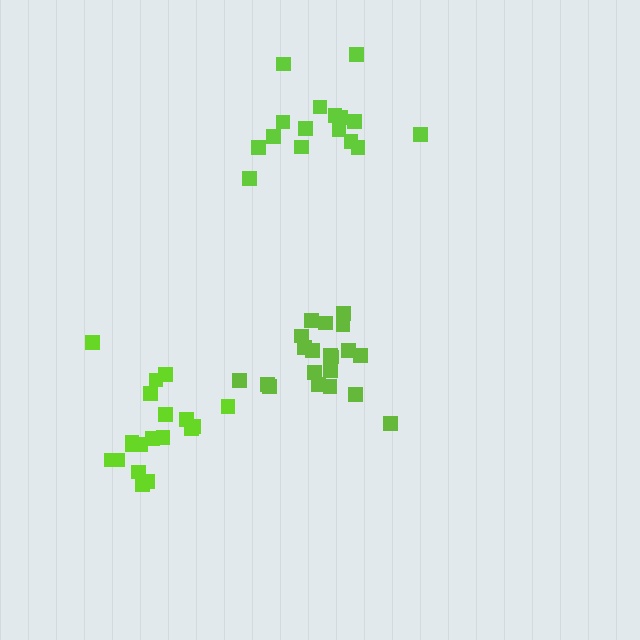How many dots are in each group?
Group 1: 19 dots, Group 2: 20 dots, Group 3: 16 dots (55 total).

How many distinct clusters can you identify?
There are 3 distinct clusters.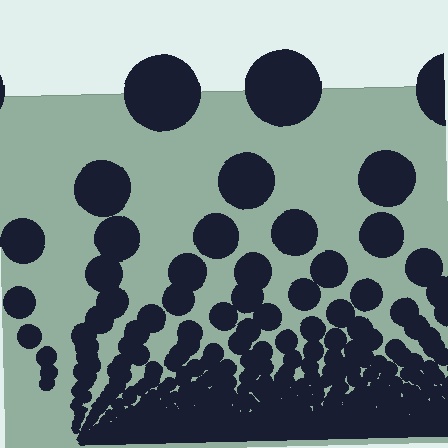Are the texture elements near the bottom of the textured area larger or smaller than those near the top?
Smaller. The gradient is inverted — elements near the bottom are smaller and denser.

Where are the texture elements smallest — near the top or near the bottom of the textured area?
Near the bottom.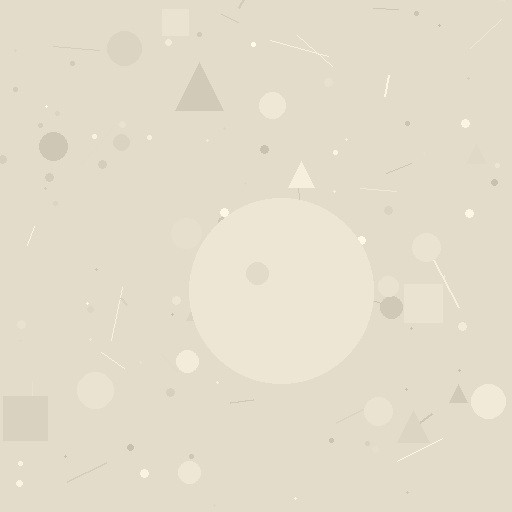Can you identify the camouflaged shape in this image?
The camouflaged shape is a circle.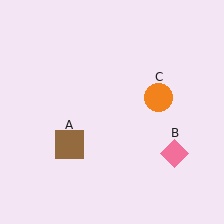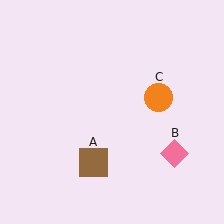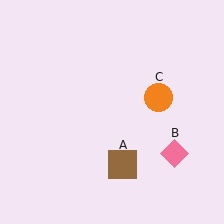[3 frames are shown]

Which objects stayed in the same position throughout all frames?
Pink diamond (object B) and orange circle (object C) remained stationary.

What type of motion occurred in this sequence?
The brown square (object A) rotated counterclockwise around the center of the scene.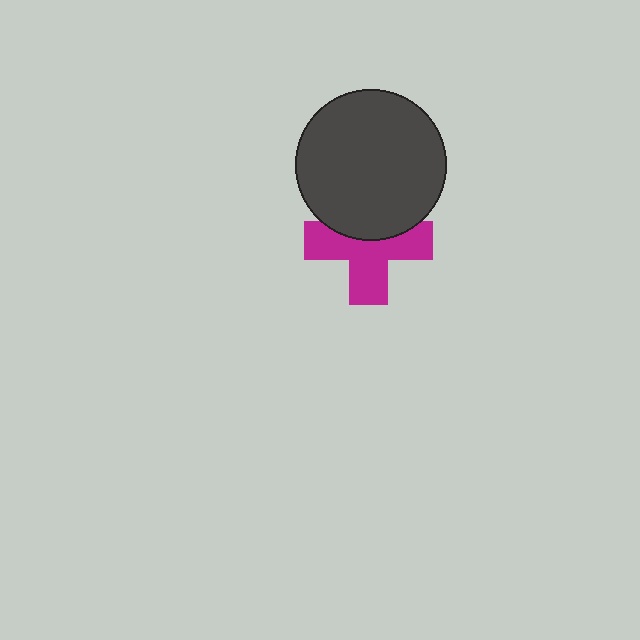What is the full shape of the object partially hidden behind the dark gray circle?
The partially hidden object is a magenta cross.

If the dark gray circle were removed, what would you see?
You would see the complete magenta cross.